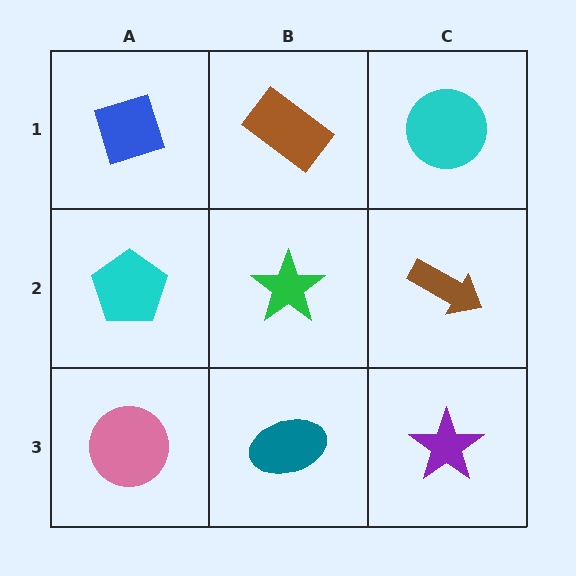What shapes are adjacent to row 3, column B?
A green star (row 2, column B), a pink circle (row 3, column A), a purple star (row 3, column C).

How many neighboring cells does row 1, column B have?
3.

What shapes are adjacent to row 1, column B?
A green star (row 2, column B), a blue diamond (row 1, column A), a cyan circle (row 1, column C).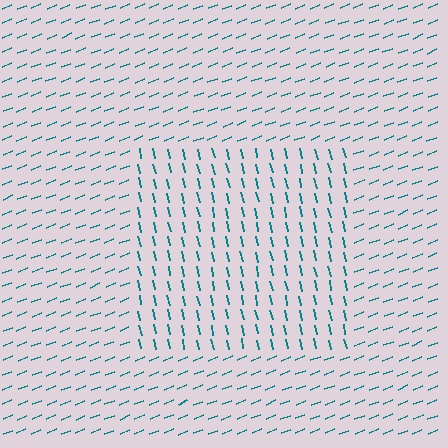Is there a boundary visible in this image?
Yes, there is a texture boundary formed by a change in line orientation.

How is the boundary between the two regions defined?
The boundary is defined purely by a change in line orientation (approximately 80 degrees difference). All lines are the same color and thickness.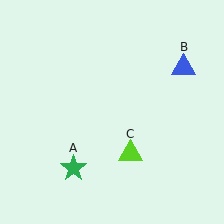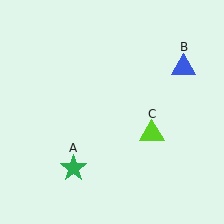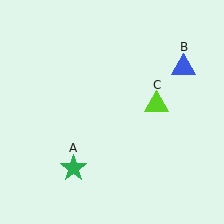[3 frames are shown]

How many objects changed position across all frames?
1 object changed position: lime triangle (object C).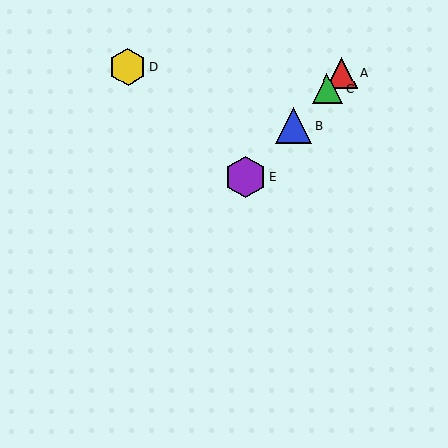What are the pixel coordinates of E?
Object E is at (246, 177).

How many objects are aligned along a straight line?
4 objects (A, B, C, E) are aligned along a straight line.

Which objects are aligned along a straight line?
Objects A, B, C, E are aligned along a straight line.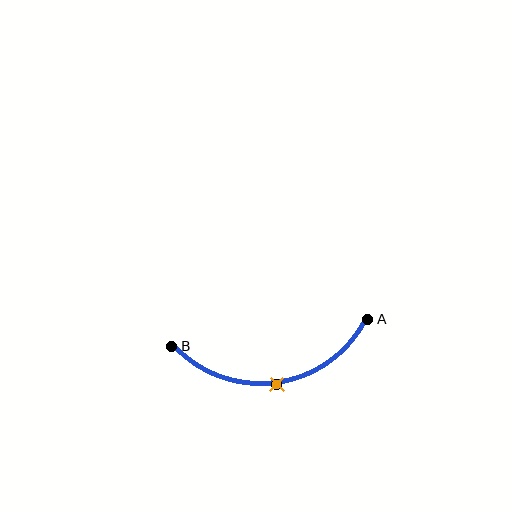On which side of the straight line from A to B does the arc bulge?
The arc bulges below the straight line connecting A and B.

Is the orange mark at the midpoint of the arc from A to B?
Yes. The orange mark lies on the arc at equal arc-length from both A and B — it is the arc midpoint.